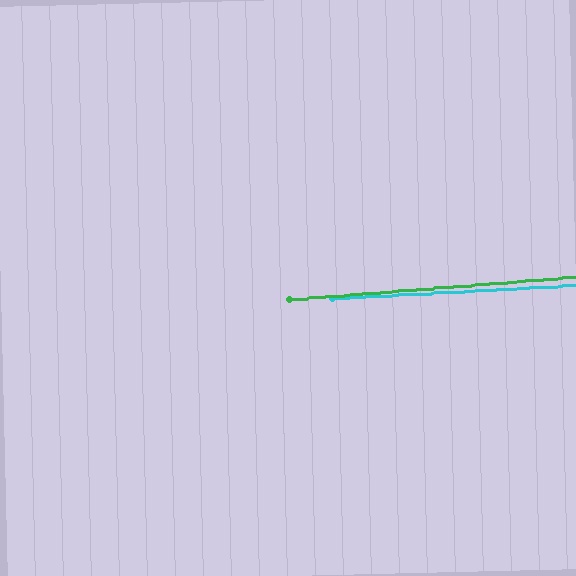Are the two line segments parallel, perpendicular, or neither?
Parallel — their directions differ by only 1.5°.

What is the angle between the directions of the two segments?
Approximately 2 degrees.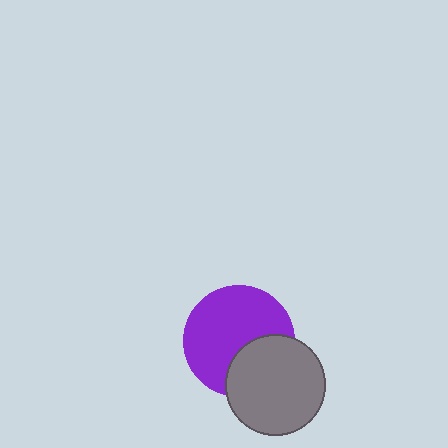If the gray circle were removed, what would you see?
You would see the complete purple circle.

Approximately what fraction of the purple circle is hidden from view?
Roughly 32% of the purple circle is hidden behind the gray circle.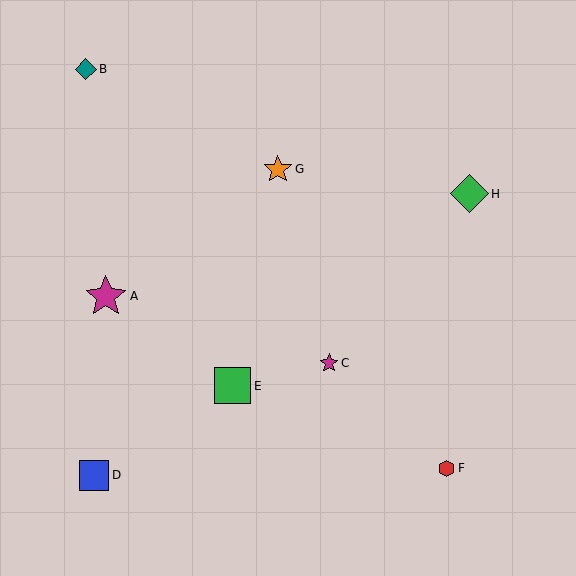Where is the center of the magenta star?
The center of the magenta star is at (106, 296).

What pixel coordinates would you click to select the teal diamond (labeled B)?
Click at (86, 69) to select the teal diamond B.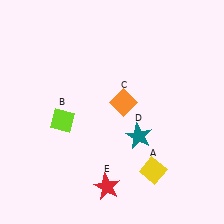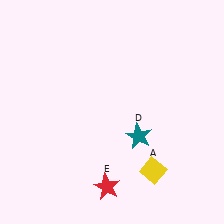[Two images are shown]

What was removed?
The orange diamond (C), the lime diamond (B) were removed in Image 2.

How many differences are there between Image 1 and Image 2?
There are 2 differences between the two images.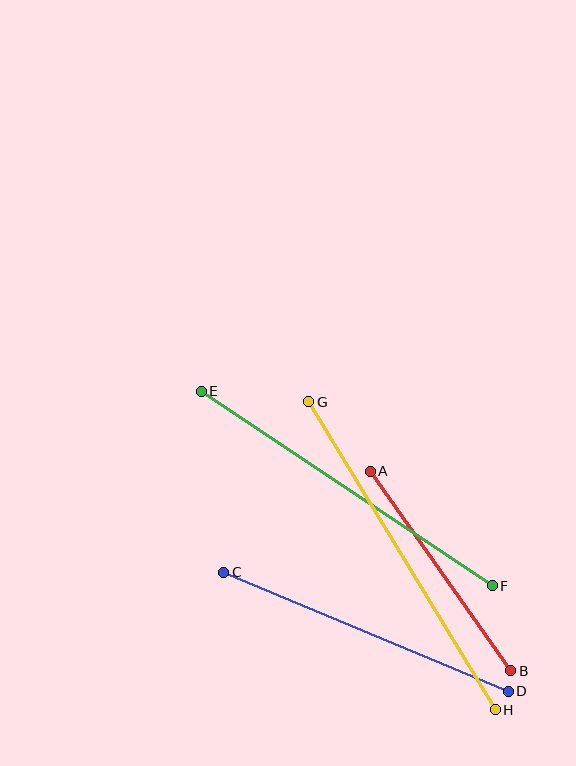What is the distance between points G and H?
The distance is approximately 360 pixels.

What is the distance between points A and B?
The distance is approximately 244 pixels.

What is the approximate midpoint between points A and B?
The midpoint is at approximately (441, 571) pixels.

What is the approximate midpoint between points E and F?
The midpoint is at approximately (347, 488) pixels.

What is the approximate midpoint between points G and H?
The midpoint is at approximately (402, 556) pixels.